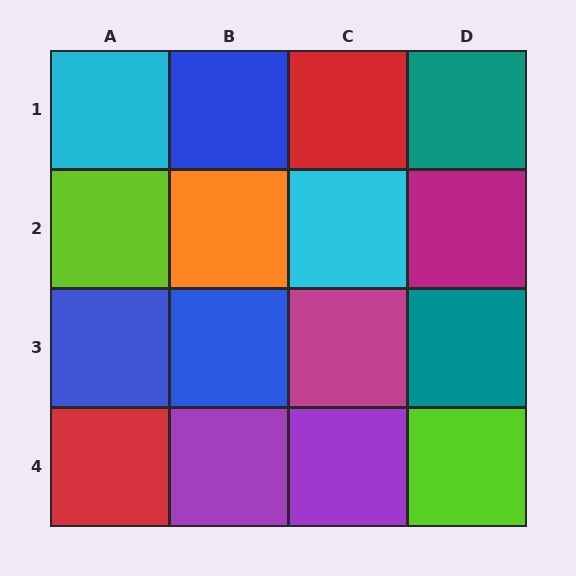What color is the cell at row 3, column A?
Blue.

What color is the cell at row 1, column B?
Blue.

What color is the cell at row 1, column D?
Teal.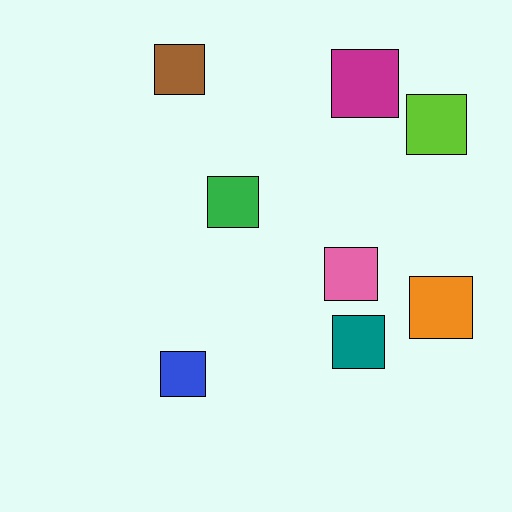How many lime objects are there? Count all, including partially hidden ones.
There is 1 lime object.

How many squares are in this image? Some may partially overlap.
There are 8 squares.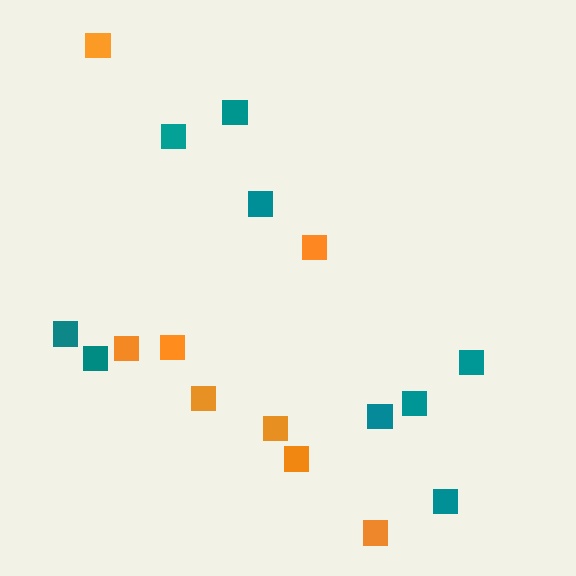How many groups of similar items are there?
There are 2 groups: one group of teal squares (9) and one group of orange squares (8).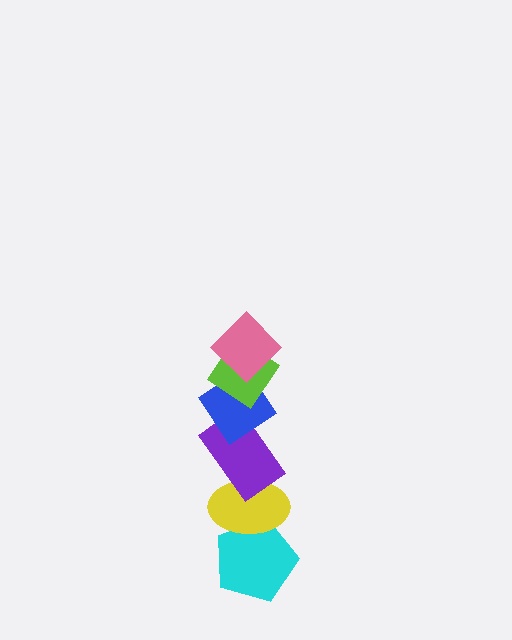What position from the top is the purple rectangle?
The purple rectangle is 4th from the top.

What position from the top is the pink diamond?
The pink diamond is 1st from the top.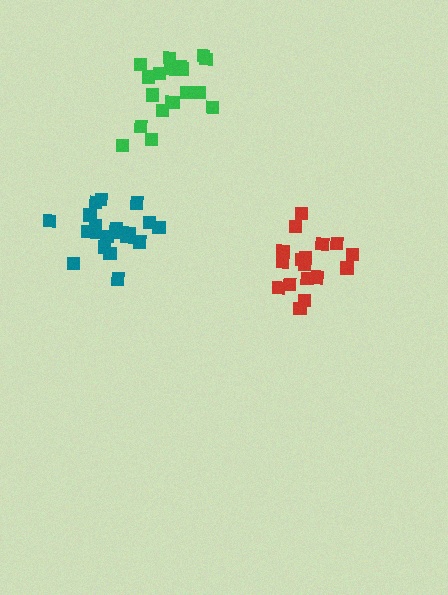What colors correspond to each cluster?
The clusters are colored: red, green, teal.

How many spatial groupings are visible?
There are 3 spatial groupings.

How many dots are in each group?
Group 1: 17 dots, Group 2: 19 dots, Group 3: 20 dots (56 total).